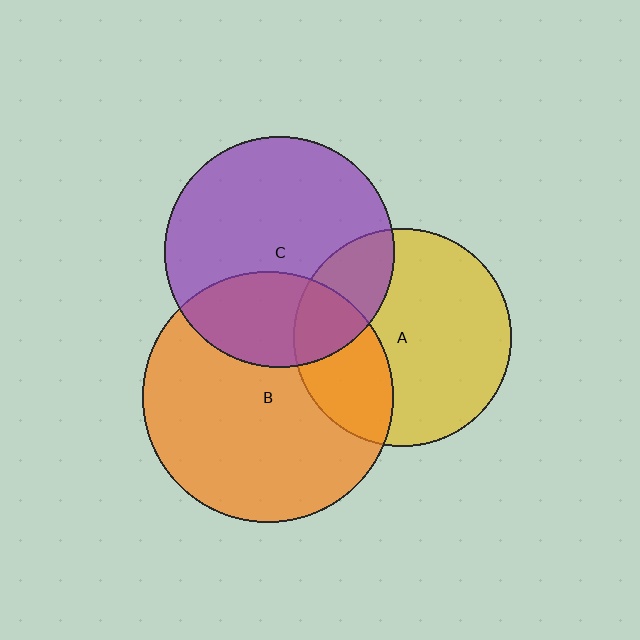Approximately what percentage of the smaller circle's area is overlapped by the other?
Approximately 25%.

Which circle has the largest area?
Circle B (orange).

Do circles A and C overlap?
Yes.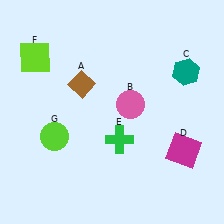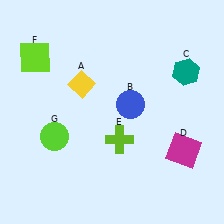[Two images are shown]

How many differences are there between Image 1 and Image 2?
There are 3 differences between the two images.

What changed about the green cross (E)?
In Image 1, E is green. In Image 2, it changed to lime.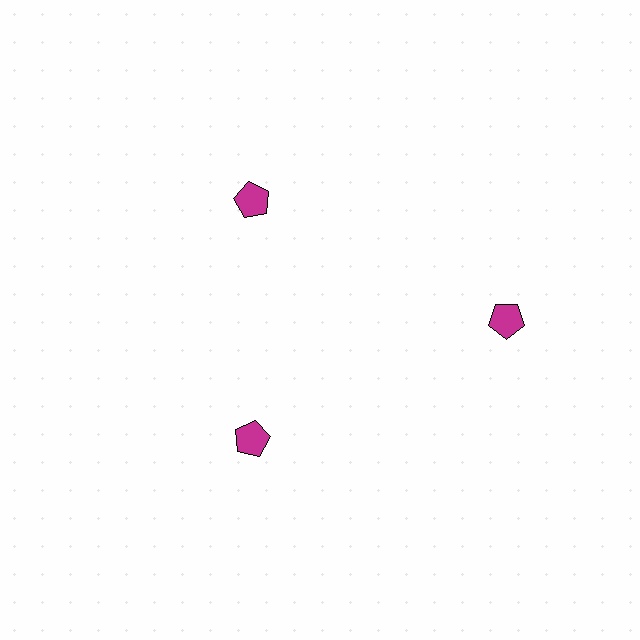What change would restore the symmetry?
The symmetry would be restored by moving it inward, back onto the ring so that all 3 pentagons sit at equal angles and equal distance from the center.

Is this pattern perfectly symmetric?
No. The 3 magenta pentagons are arranged in a ring, but one element near the 3 o'clock position is pushed outward from the center, breaking the 3-fold rotational symmetry.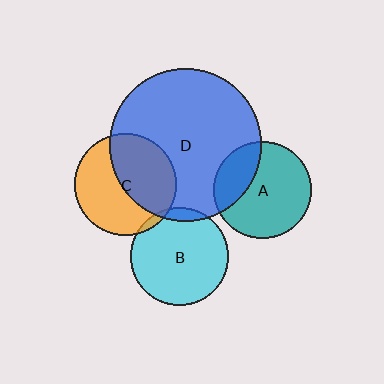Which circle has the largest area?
Circle D (blue).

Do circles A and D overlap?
Yes.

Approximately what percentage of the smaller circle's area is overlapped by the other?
Approximately 30%.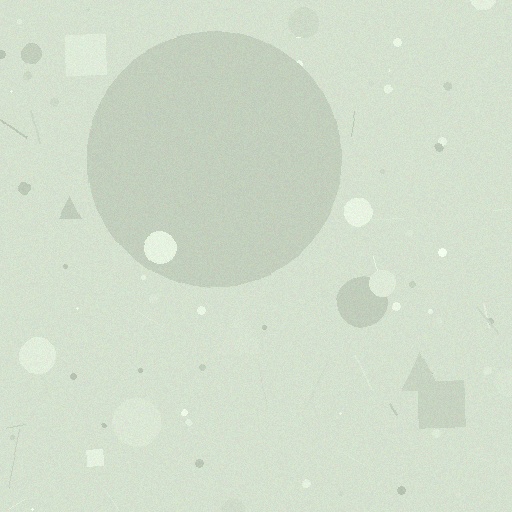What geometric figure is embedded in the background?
A circle is embedded in the background.